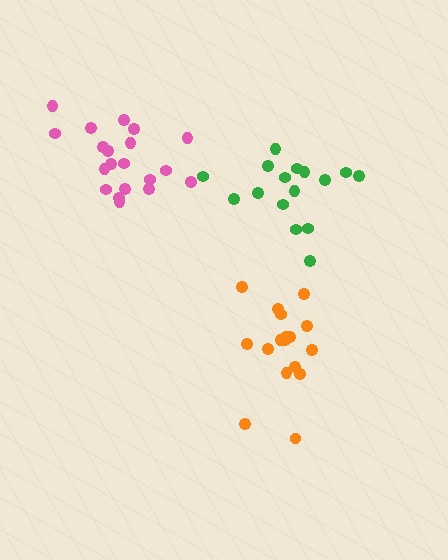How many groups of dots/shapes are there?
There are 3 groups.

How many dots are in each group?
Group 1: 17 dots, Group 2: 20 dots, Group 3: 16 dots (53 total).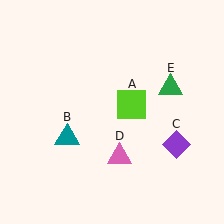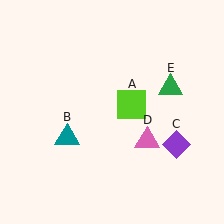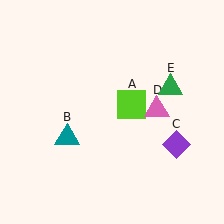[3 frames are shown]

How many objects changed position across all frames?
1 object changed position: pink triangle (object D).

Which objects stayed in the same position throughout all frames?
Lime square (object A) and teal triangle (object B) and purple diamond (object C) and green triangle (object E) remained stationary.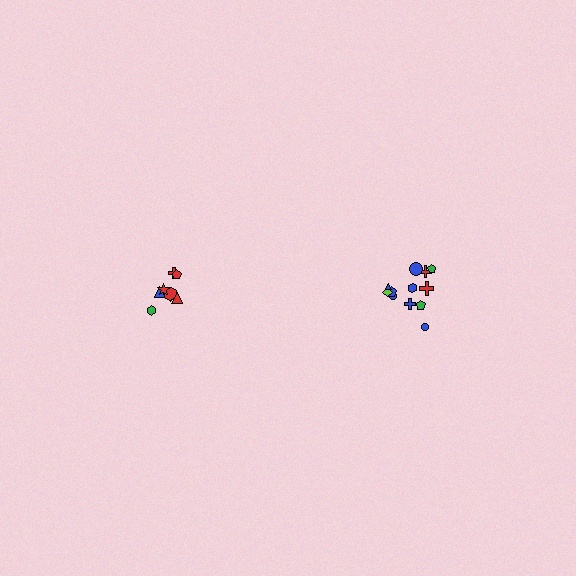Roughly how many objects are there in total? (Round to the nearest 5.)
Roughly 20 objects in total.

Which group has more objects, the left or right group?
The right group.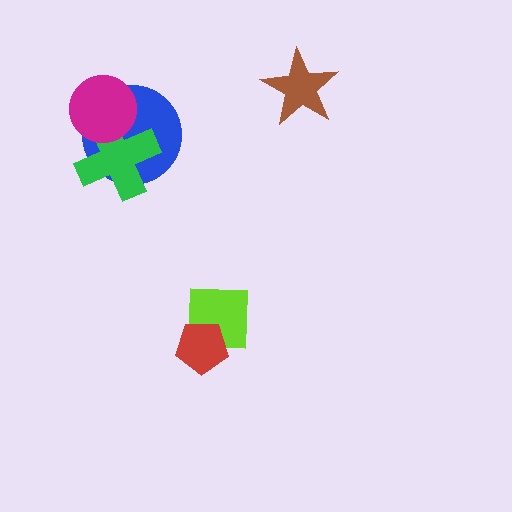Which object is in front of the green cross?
The magenta circle is in front of the green cross.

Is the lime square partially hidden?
Yes, it is partially covered by another shape.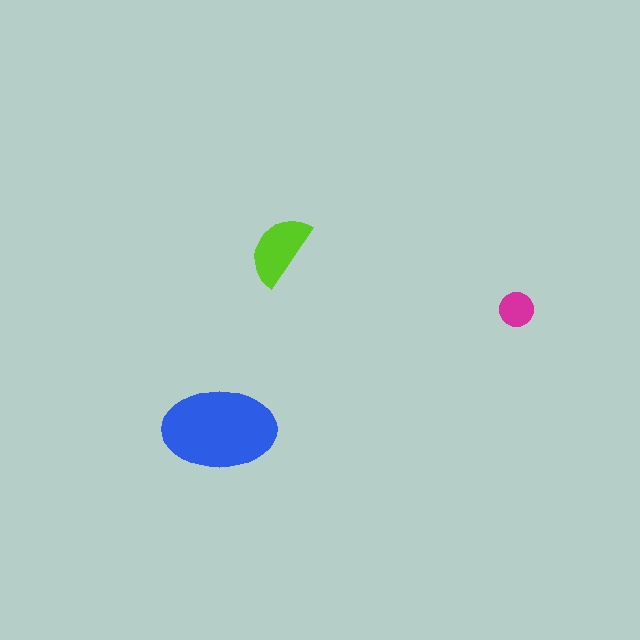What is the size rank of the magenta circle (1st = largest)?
3rd.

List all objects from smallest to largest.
The magenta circle, the lime semicircle, the blue ellipse.